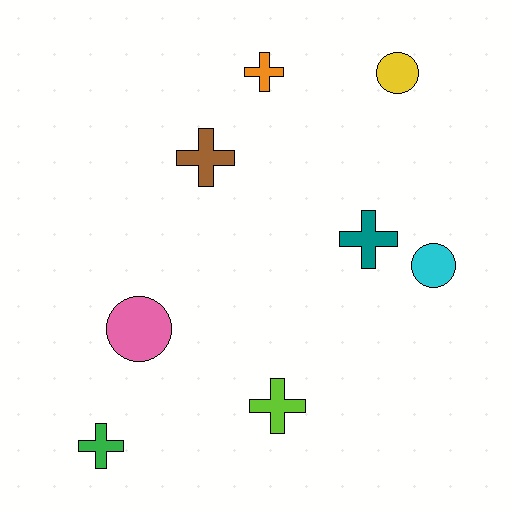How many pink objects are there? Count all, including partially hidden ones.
There is 1 pink object.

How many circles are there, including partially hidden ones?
There are 3 circles.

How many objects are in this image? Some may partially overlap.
There are 8 objects.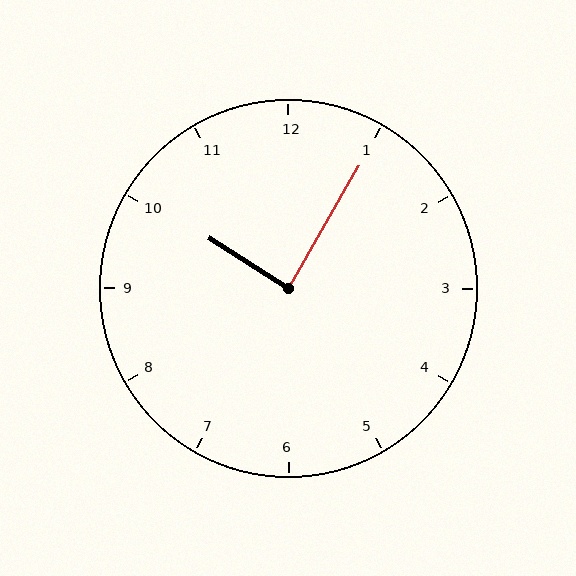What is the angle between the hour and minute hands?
Approximately 88 degrees.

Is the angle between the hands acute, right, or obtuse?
It is right.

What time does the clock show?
10:05.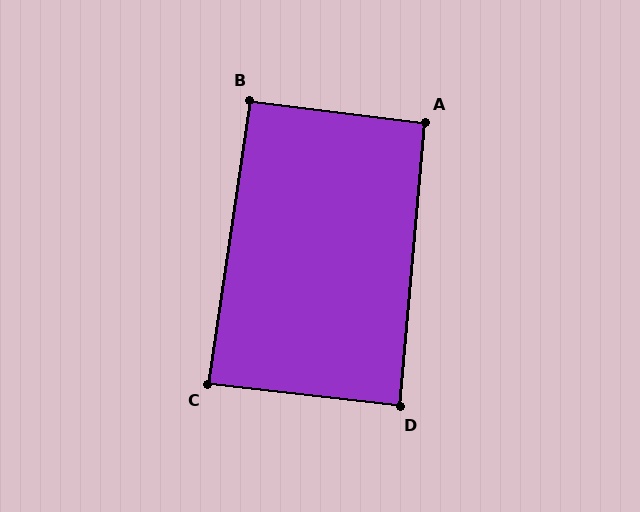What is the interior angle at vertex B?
Approximately 91 degrees (approximately right).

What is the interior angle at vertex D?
Approximately 89 degrees (approximately right).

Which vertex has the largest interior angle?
A, at approximately 92 degrees.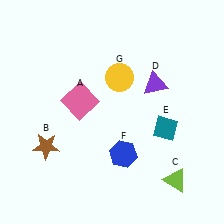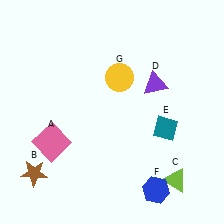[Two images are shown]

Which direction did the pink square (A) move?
The pink square (A) moved down.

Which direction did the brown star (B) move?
The brown star (B) moved down.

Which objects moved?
The objects that moved are: the pink square (A), the brown star (B), the blue hexagon (F).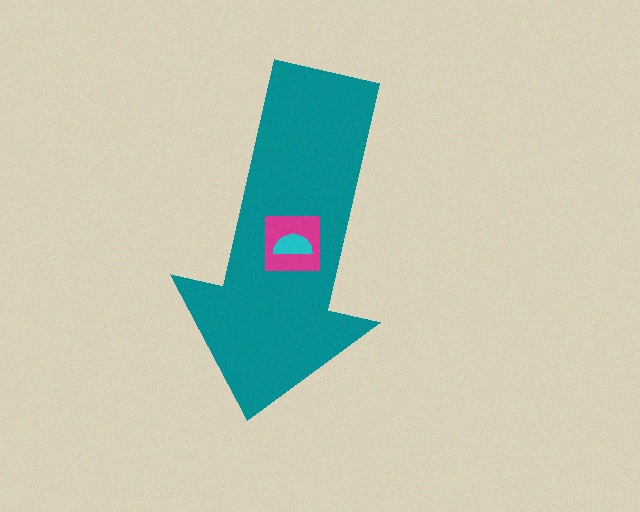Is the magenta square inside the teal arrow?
Yes.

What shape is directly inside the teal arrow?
The magenta square.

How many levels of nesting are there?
3.